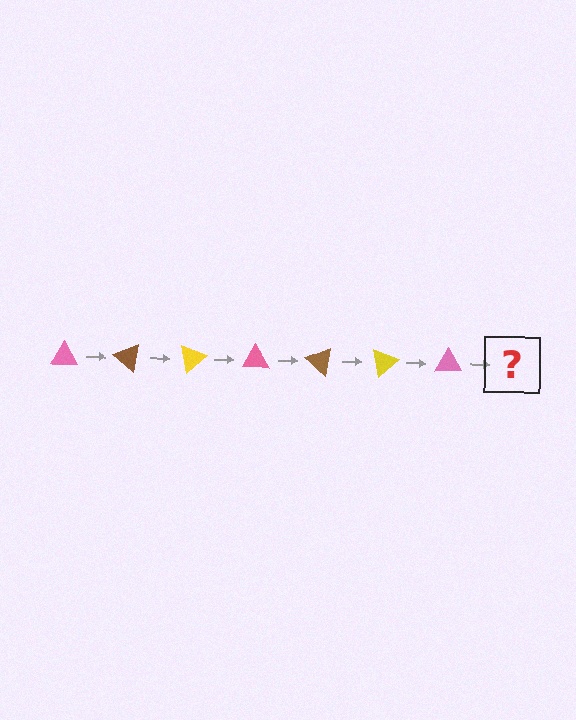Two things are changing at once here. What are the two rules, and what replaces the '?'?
The two rules are that it rotates 40 degrees each step and the color cycles through pink, brown, and yellow. The '?' should be a brown triangle, rotated 280 degrees from the start.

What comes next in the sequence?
The next element should be a brown triangle, rotated 280 degrees from the start.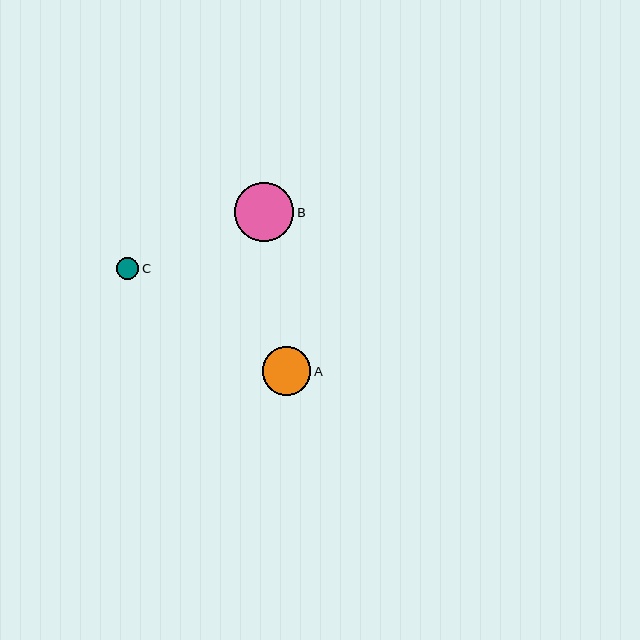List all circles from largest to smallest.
From largest to smallest: B, A, C.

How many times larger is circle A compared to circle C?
Circle A is approximately 2.2 times the size of circle C.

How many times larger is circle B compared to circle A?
Circle B is approximately 1.2 times the size of circle A.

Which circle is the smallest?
Circle C is the smallest with a size of approximately 22 pixels.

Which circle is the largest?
Circle B is the largest with a size of approximately 59 pixels.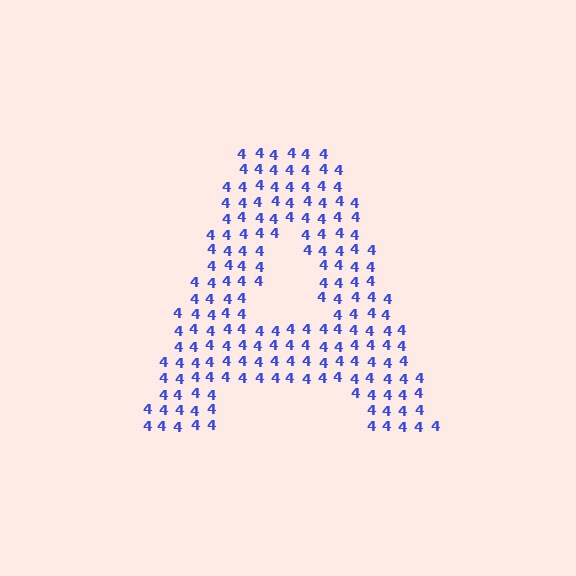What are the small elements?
The small elements are digit 4's.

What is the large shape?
The large shape is the letter A.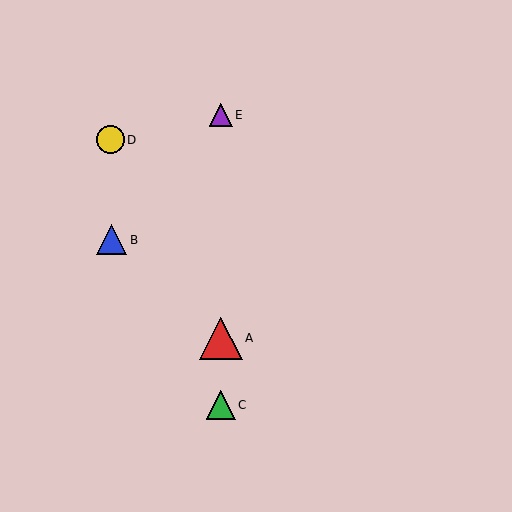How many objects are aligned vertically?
3 objects (A, C, E) are aligned vertically.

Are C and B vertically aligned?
No, C is at x≈221 and B is at x≈112.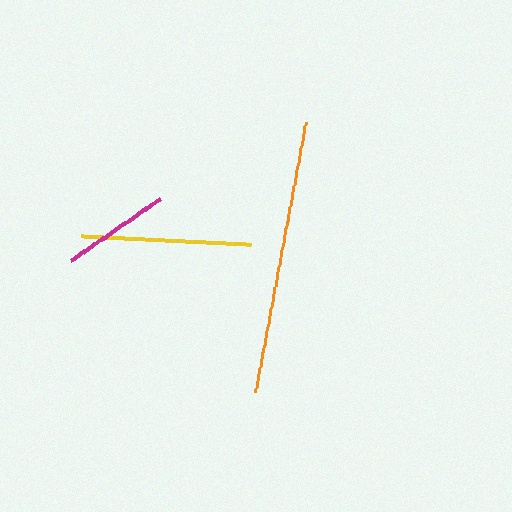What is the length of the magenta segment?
The magenta segment is approximately 108 pixels long.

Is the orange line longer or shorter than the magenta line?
The orange line is longer than the magenta line.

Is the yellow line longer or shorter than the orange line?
The orange line is longer than the yellow line.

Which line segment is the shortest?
The magenta line is the shortest at approximately 108 pixels.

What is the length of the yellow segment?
The yellow segment is approximately 170 pixels long.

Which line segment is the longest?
The orange line is the longest at approximately 274 pixels.